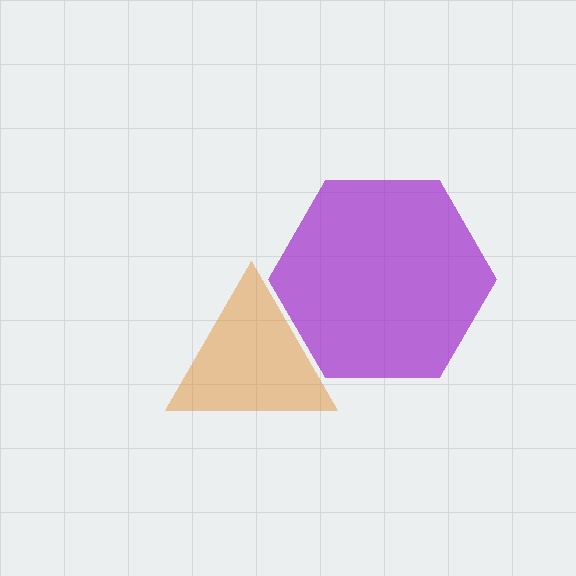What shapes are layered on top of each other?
The layered shapes are: an orange triangle, a purple hexagon.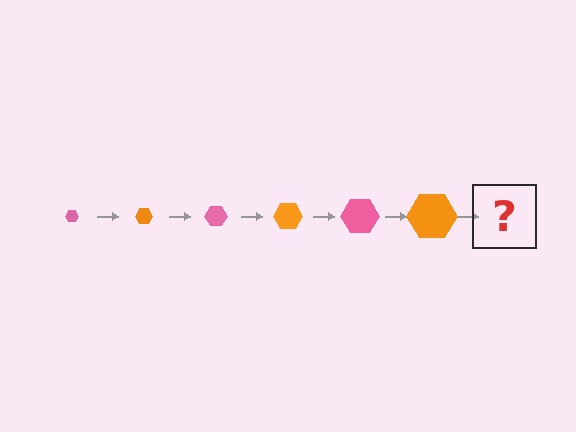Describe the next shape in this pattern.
It should be a pink hexagon, larger than the previous one.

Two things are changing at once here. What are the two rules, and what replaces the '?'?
The two rules are that the hexagon grows larger each step and the color cycles through pink and orange. The '?' should be a pink hexagon, larger than the previous one.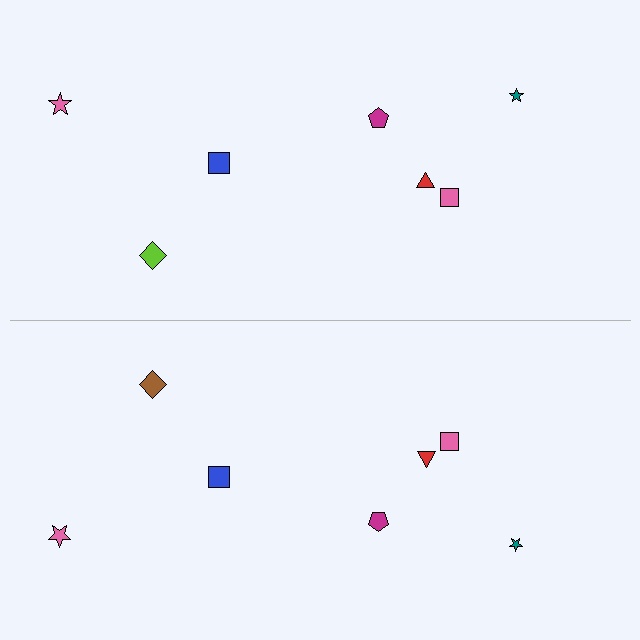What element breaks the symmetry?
The brown diamond on the bottom side breaks the symmetry — its mirror counterpart is lime.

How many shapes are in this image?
There are 14 shapes in this image.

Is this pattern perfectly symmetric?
No, the pattern is not perfectly symmetric. The brown diamond on the bottom side breaks the symmetry — its mirror counterpart is lime.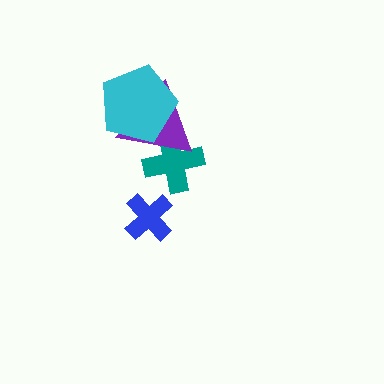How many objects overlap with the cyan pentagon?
1 object overlaps with the cyan pentagon.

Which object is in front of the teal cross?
The purple triangle is in front of the teal cross.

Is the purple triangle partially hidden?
Yes, it is partially covered by another shape.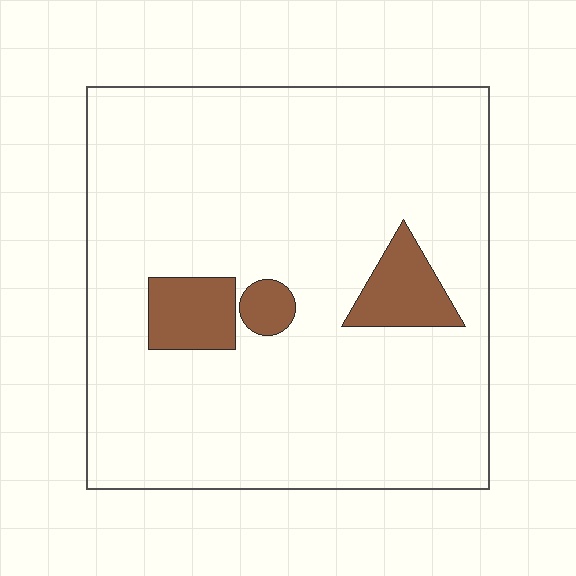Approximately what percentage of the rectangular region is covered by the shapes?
Approximately 10%.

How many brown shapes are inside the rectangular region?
3.